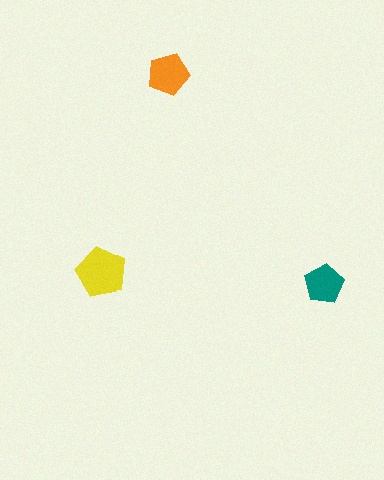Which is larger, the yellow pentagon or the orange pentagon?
The yellow one.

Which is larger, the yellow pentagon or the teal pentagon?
The yellow one.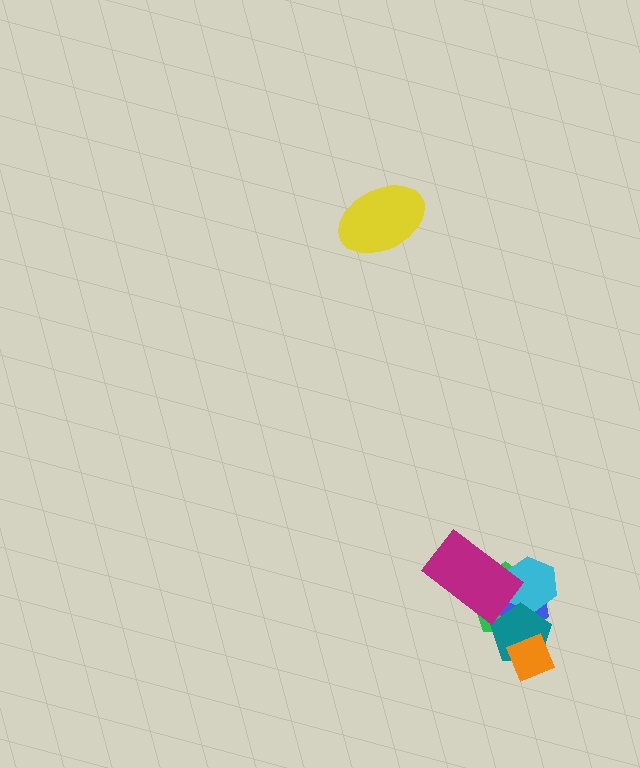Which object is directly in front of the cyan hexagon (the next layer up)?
The teal pentagon is directly in front of the cyan hexagon.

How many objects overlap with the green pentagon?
4 objects overlap with the green pentagon.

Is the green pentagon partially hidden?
Yes, it is partially covered by another shape.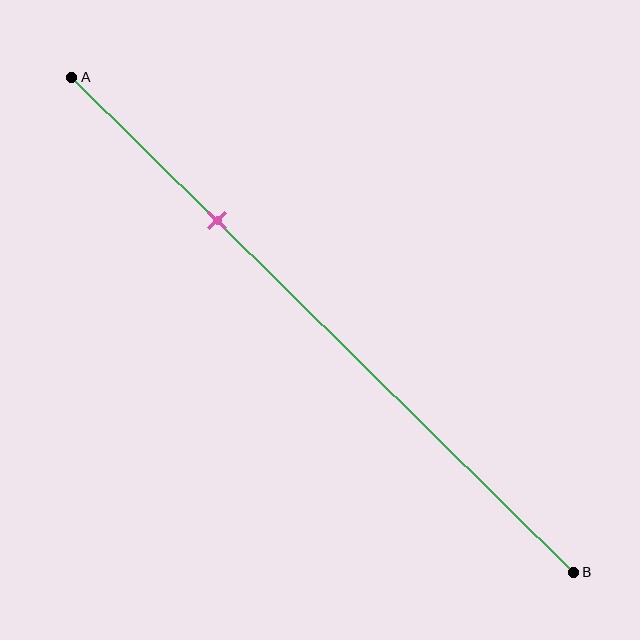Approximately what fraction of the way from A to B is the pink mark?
The pink mark is approximately 30% of the way from A to B.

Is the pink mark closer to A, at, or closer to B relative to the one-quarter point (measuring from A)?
The pink mark is closer to point B than the one-quarter point of segment AB.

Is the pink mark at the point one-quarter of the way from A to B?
No, the mark is at about 30% from A, not at the 25% one-quarter point.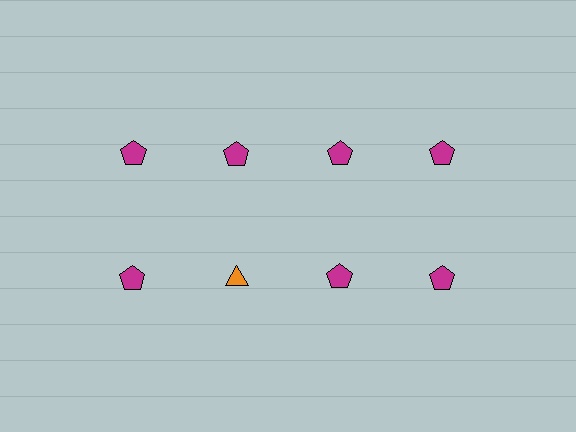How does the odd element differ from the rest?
It differs in both color (orange instead of magenta) and shape (triangle instead of pentagon).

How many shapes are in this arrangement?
There are 8 shapes arranged in a grid pattern.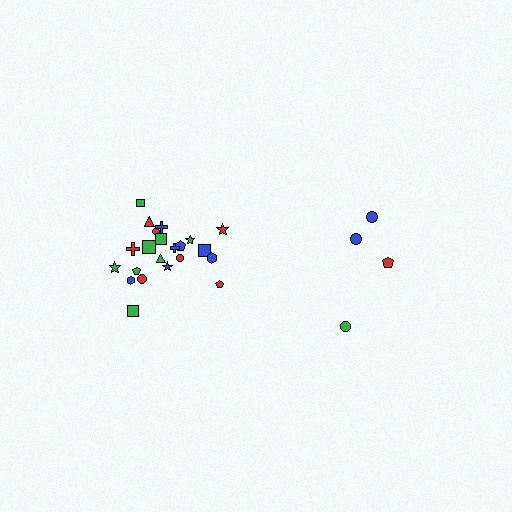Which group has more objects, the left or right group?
The left group.